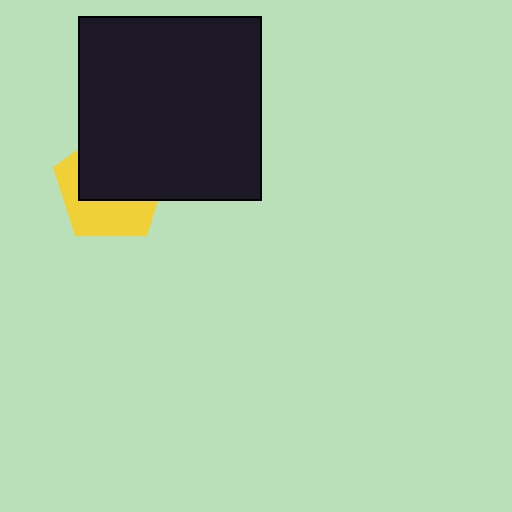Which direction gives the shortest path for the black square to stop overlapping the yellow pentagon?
Moving toward the upper-right gives the shortest separation.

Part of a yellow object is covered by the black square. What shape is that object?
It is a pentagon.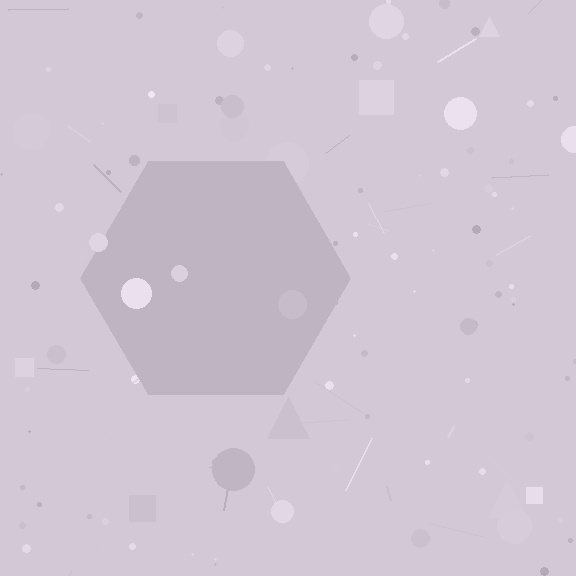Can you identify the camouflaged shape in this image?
The camouflaged shape is a hexagon.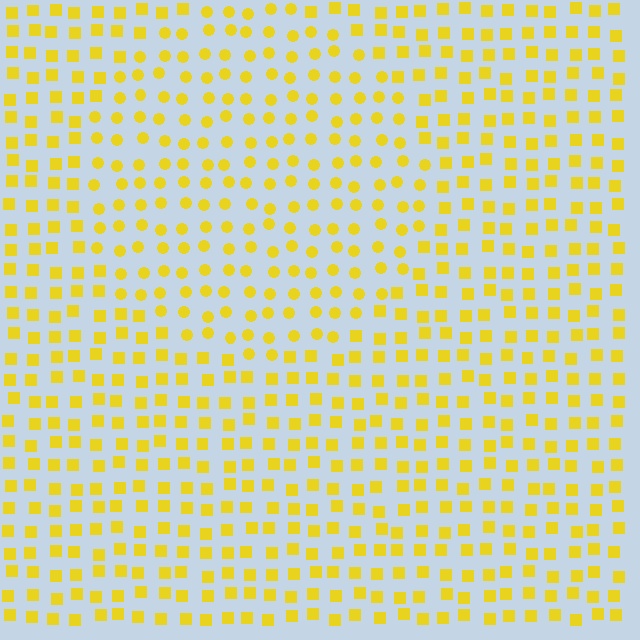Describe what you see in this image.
The image is filled with small yellow elements arranged in a uniform grid. A circle-shaped region contains circles, while the surrounding area contains squares. The boundary is defined purely by the change in element shape.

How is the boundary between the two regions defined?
The boundary is defined by a change in element shape: circles inside vs. squares outside. All elements share the same color and spacing.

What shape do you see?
I see a circle.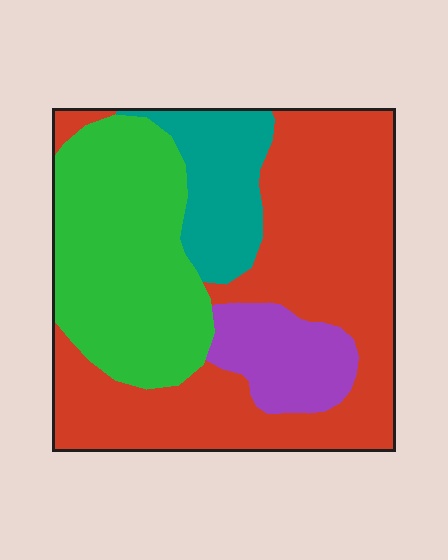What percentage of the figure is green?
Green covers roughly 30% of the figure.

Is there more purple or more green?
Green.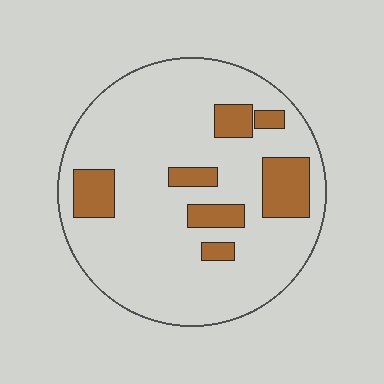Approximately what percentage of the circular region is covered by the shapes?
Approximately 15%.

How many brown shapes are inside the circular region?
7.